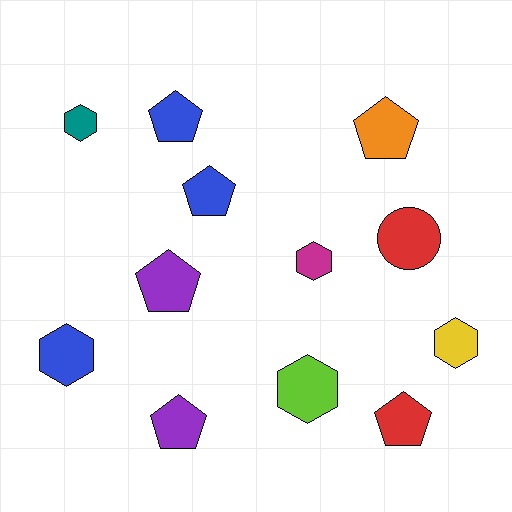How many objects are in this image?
There are 12 objects.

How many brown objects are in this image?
There are no brown objects.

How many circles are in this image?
There is 1 circle.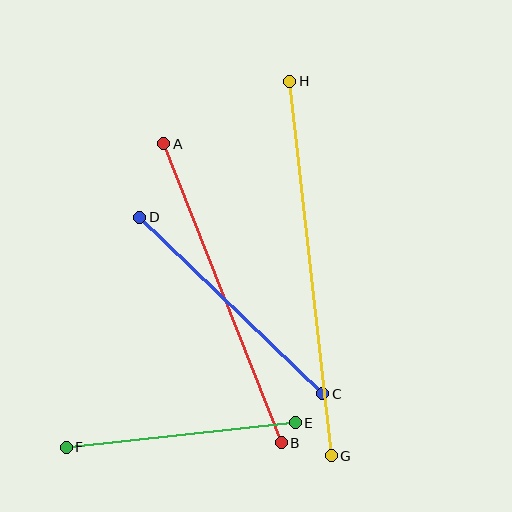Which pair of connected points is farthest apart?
Points G and H are farthest apart.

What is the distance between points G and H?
The distance is approximately 377 pixels.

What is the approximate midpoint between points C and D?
The midpoint is at approximately (231, 305) pixels.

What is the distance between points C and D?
The distance is approximately 254 pixels.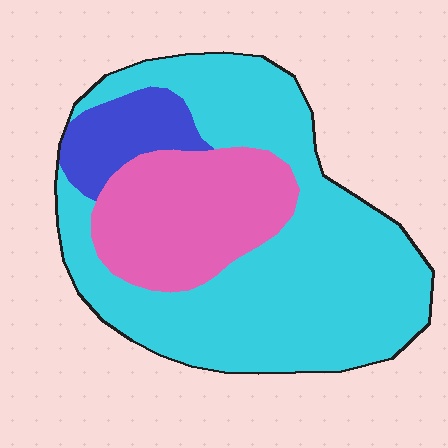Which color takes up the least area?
Blue, at roughly 10%.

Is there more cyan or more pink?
Cyan.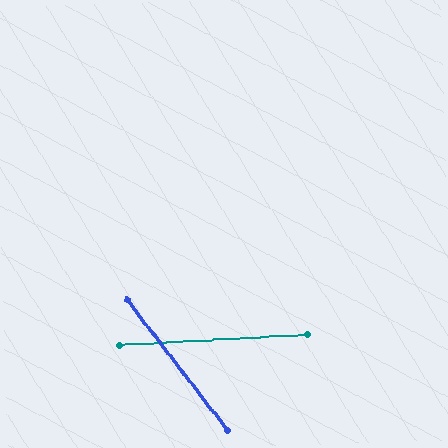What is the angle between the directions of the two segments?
Approximately 56 degrees.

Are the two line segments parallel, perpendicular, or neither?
Neither parallel nor perpendicular — they differ by about 56°.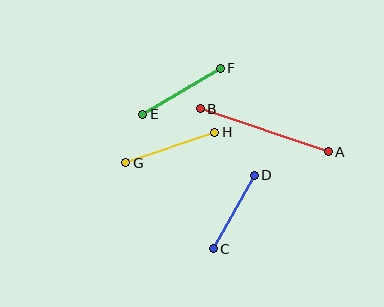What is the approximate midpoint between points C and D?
The midpoint is at approximately (234, 212) pixels.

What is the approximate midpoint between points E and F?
The midpoint is at approximately (181, 91) pixels.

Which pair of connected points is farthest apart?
Points A and B are farthest apart.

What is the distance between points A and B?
The distance is approximately 135 pixels.